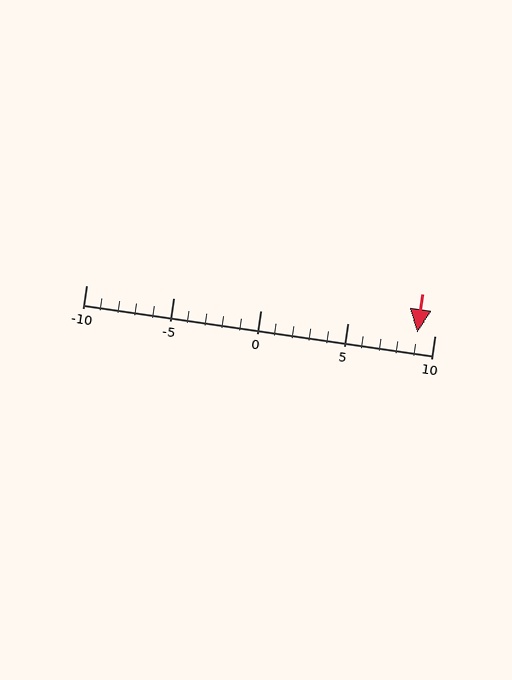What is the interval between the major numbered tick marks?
The major tick marks are spaced 5 units apart.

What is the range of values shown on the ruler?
The ruler shows values from -10 to 10.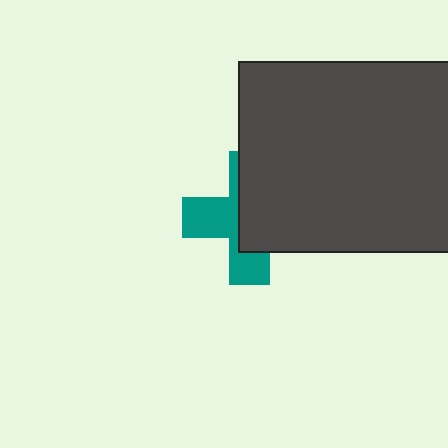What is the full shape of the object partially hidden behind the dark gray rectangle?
The partially hidden object is a teal cross.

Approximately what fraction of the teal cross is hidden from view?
Roughly 56% of the teal cross is hidden behind the dark gray rectangle.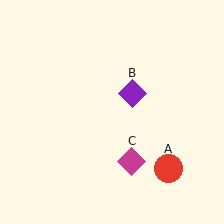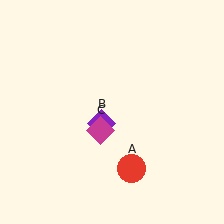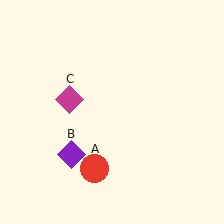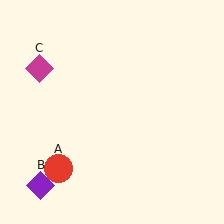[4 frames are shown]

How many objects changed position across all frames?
3 objects changed position: red circle (object A), purple diamond (object B), magenta diamond (object C).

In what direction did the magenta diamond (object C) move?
The magenta diamond (object C) moved up and to the left.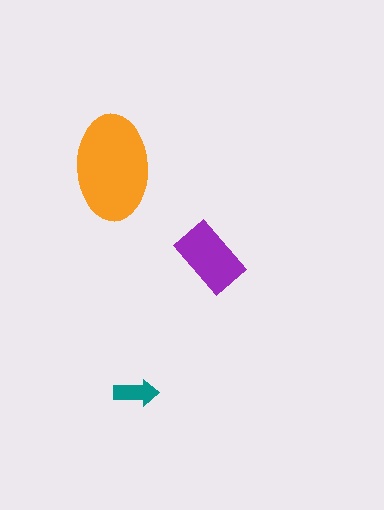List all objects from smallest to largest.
The teal arrow, the purple rectangle, the orange ellipse.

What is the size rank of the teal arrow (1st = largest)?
3rd.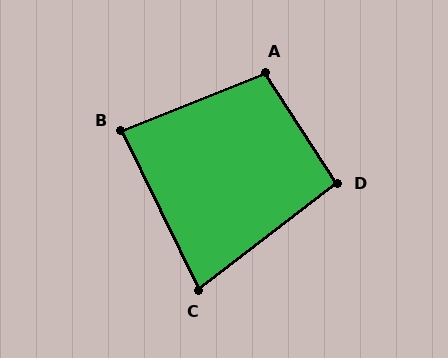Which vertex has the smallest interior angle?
C, at approximately 79 degrees.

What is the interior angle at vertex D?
Approximately 94 degrees (approximately right).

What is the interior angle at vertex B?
Approximately 86 degrees (approximately right).